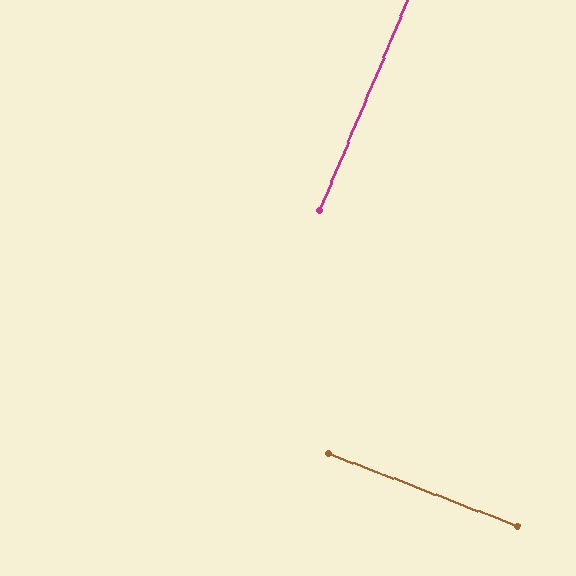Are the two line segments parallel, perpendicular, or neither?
Perpendicular — they meet at approximately 88°.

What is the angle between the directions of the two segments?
Approximately 88 degrees.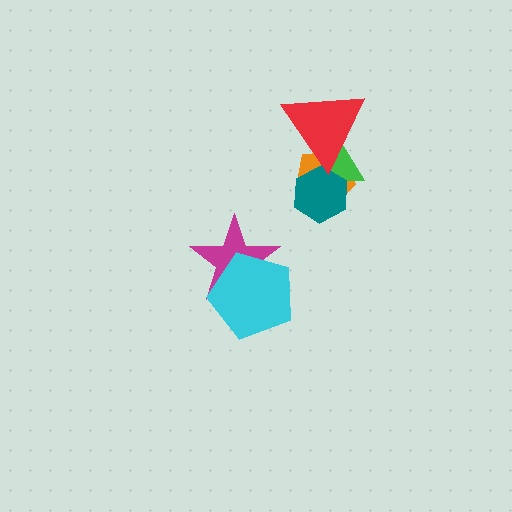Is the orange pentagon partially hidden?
Yes, it is partially covered by another shape.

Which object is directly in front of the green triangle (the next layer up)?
The teal hexagon is directly in front of the green triangle.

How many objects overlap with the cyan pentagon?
1 object overlaps with the cyan pentagon.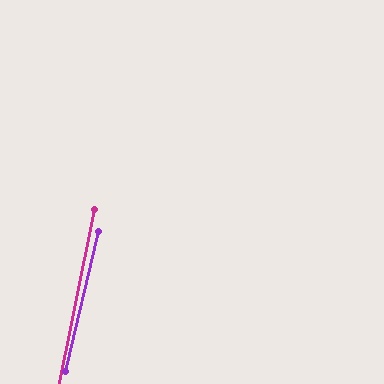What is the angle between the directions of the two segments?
Approximately 2 degrees.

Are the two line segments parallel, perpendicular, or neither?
Parallel — their directions differ by only 1.9°.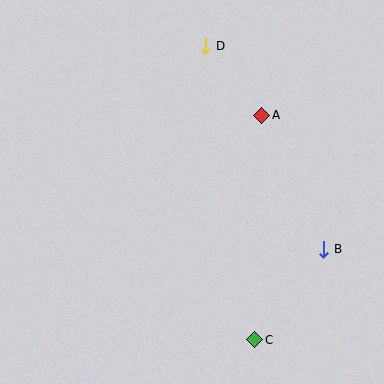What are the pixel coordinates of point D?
Point D is at (206, 46).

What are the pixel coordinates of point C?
Point C is at (255, 340).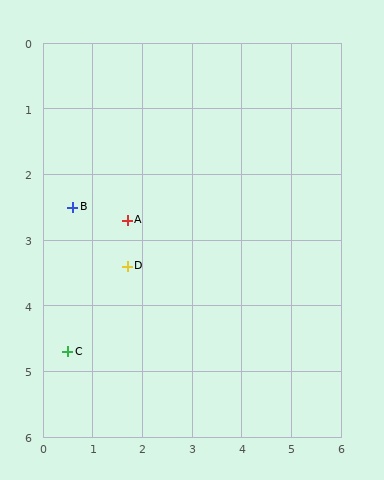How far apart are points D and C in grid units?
Points D and C are about 1.8 grid units apart.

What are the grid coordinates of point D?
Point D is at approximately (1.7, 3.4).